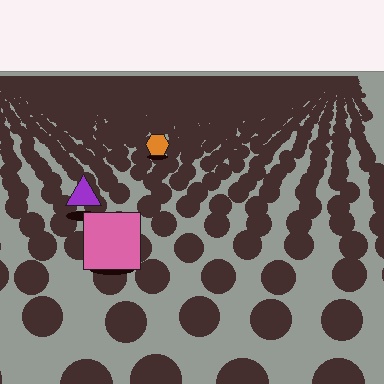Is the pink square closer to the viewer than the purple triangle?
Yes. The pink square is closer — you can tell from the texture gradient: the ground texture is coarser near it.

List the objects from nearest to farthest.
From nearest to farthest: the pink square, the purple triangle, the orange hexagon.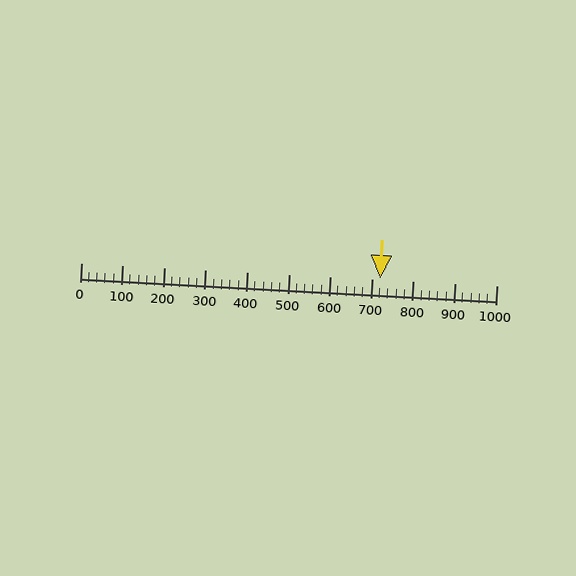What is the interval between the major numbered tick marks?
The major tick marks are spaced 100 units apart.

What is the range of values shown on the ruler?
The ruler shows values from 0 to 1000.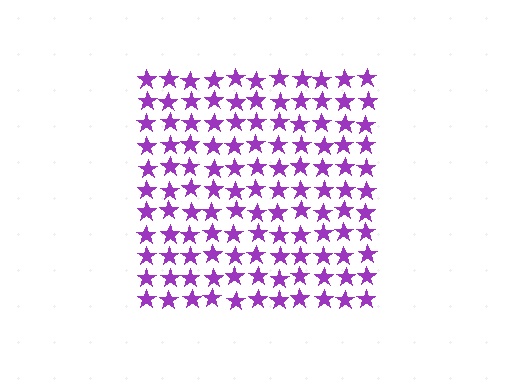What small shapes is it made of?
It is made of small stars.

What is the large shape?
The large shape is a square.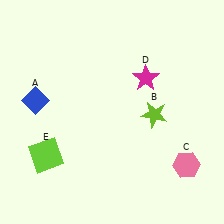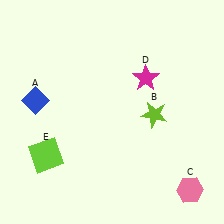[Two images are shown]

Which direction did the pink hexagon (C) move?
The pink hexagon (C) moved down.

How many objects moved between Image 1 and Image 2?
1 object moved between the two images.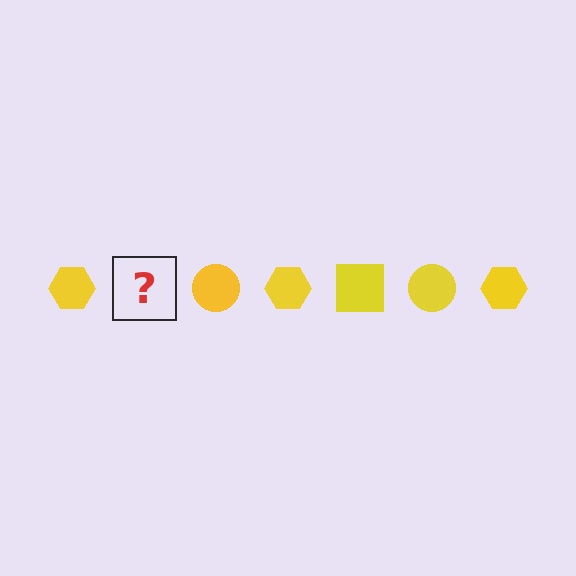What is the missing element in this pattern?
The missing element is a yellow square.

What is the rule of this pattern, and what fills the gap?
The rule is that the pattern cycles through hexagon, square, circle shapes in yellow. The gap should be filled with a yellow square.